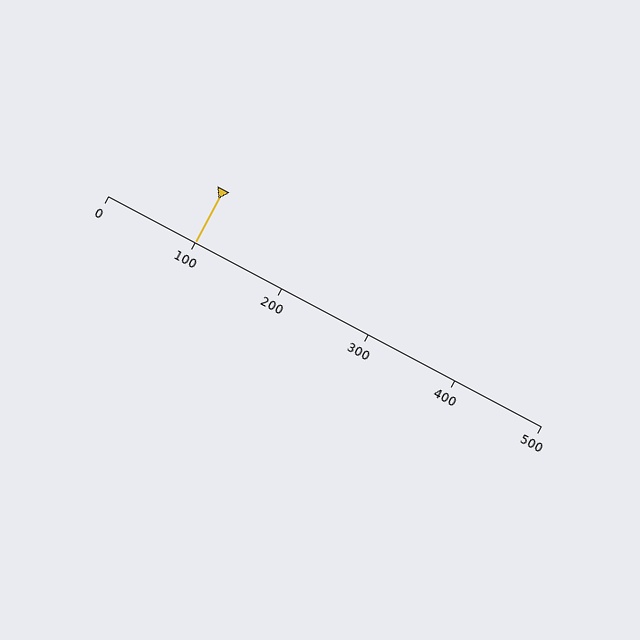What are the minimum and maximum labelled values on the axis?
The axis runs from 0 to 500.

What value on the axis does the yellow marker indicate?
The marker indicates approximately 100.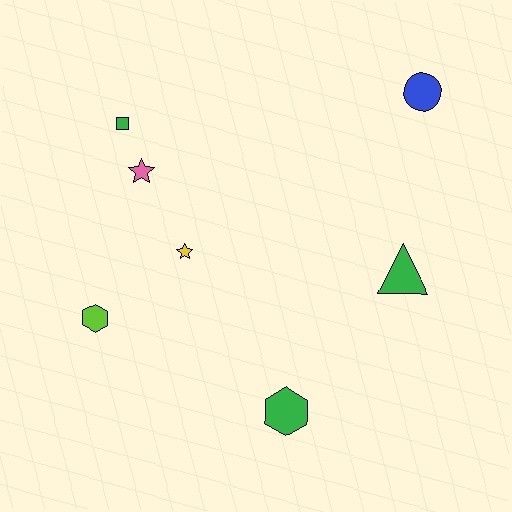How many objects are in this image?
There are 7 objects.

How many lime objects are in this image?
There is 1 lime object.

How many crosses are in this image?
There are no crosses.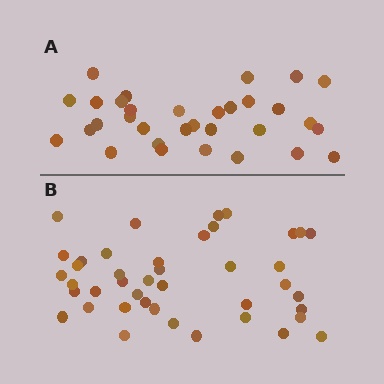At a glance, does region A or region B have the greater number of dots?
Region B (the bottom region) has more dots.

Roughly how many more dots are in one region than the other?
Region B has roughly 10 or so more dots than region A.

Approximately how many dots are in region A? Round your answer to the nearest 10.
About 30 dots. (The exact count is 32, which rounds to 30.)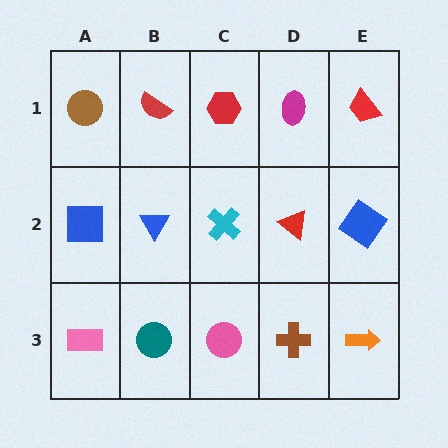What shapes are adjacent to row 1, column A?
A blue square (row 2, column A), a red semicircle (row 1, column B).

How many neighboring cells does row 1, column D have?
3.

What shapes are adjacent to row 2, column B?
A red semicircle (row 1, column B), a teal circle (row 3, column B), a blue square (row 2, column A), a cyan cross (row 2, column C).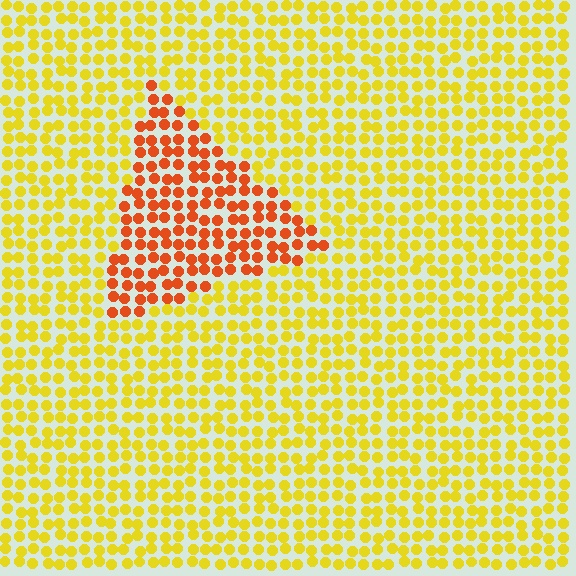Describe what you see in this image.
The image is filled with small yellow elements in a uniform arrangement. A triangle-shaped region is visible where the elements are tinted to a slightly different hue, forming a subtle color boundary.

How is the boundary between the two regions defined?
The boundary is defined purely by a slight shift in hue (about 42 degrees). Spacing, size, and orientation are identical on both sides.